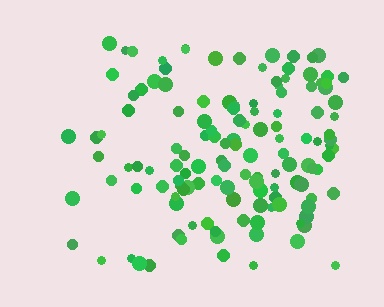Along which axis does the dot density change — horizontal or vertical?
Horizontal.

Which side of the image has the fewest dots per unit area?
The left.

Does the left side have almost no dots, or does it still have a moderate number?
Still a moderate number, just noticeably fewer than the right.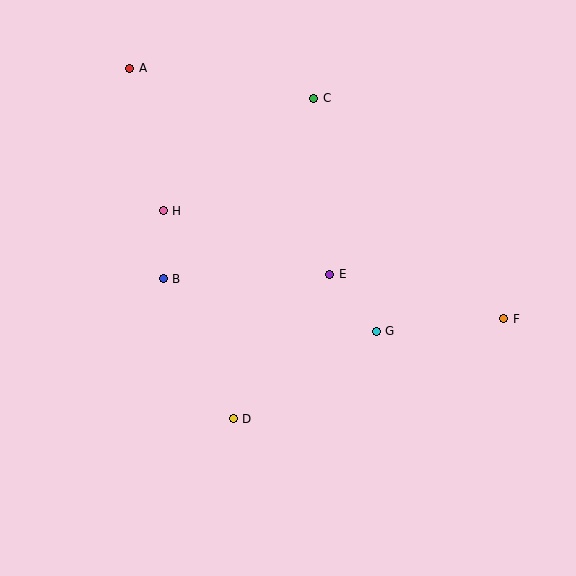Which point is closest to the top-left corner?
Point A is closest to the top-left corner.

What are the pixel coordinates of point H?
Point H is at (163, 211).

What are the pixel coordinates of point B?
Point B is at (163, 279).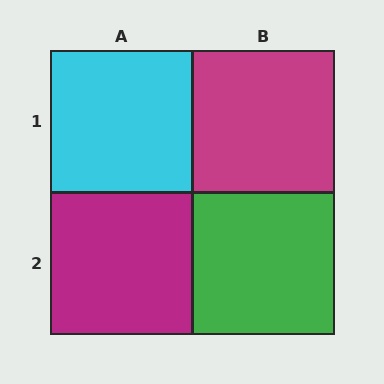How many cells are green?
1 cell is green.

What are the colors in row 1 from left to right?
Cyan, magenta.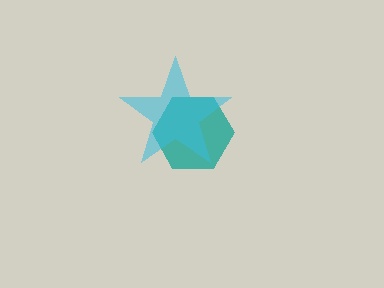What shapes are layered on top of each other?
The layered shapes are: a teal hexagon, a cyan star.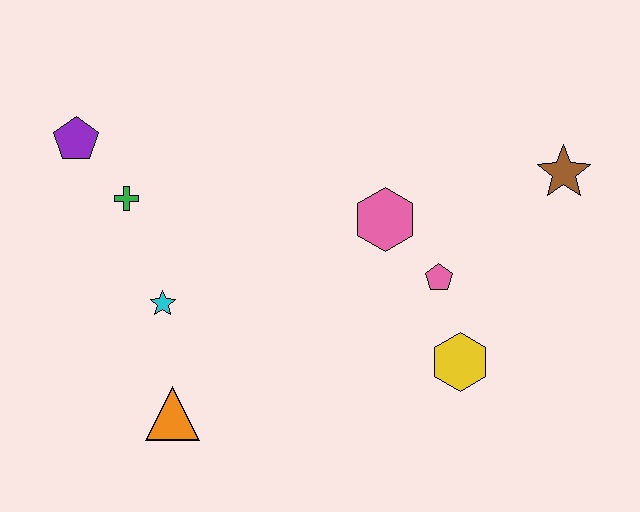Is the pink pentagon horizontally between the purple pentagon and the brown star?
Yes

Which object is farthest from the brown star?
The purple pentagon is farthest from the brown star.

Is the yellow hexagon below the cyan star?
Yes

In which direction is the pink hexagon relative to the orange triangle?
The pink hexagon is to the right of the orange triangle.